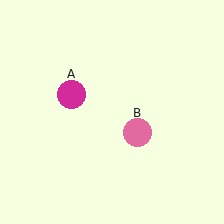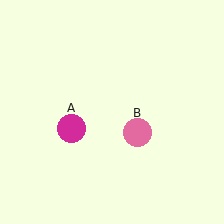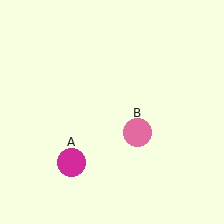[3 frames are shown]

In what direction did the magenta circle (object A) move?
The magenta circle (object A) moved down.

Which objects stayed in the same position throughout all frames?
Pink circle (object B) remained stationary.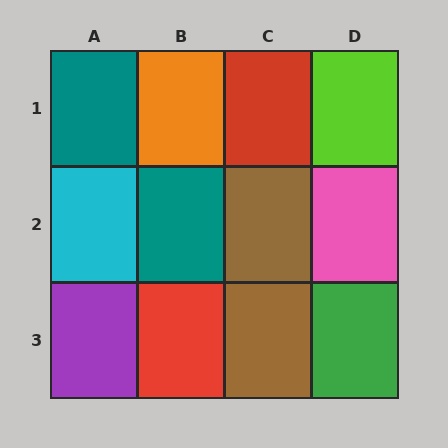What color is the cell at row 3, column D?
Green.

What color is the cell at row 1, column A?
Teal.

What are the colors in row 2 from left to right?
Cyan, teal, brown, pink.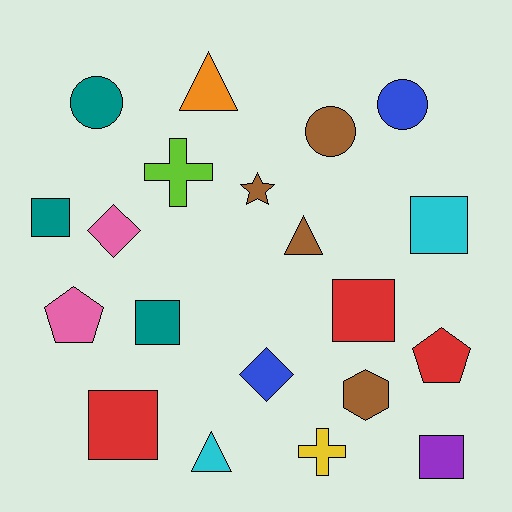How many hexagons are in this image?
There is 1 hexagon.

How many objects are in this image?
There are 20 objects.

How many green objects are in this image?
There are no green objects.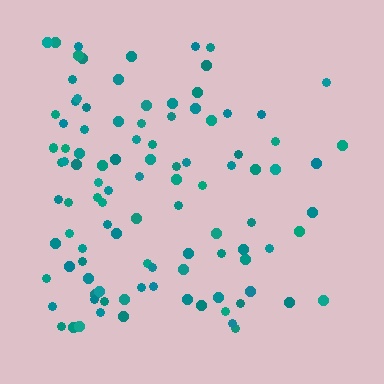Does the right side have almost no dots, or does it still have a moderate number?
Still a moderate number, just noticeably fewer than the left.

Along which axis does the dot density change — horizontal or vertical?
Horizontal.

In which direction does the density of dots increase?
From right to left, with the left side densest.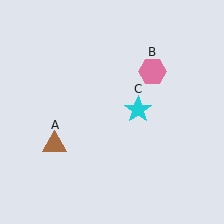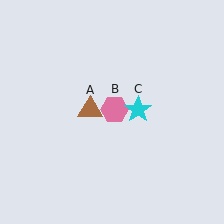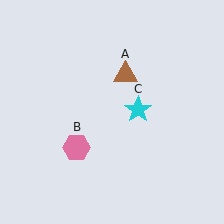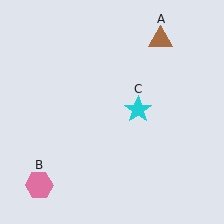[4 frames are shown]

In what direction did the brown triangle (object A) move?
The brown triangle (object A) moved up and to the right.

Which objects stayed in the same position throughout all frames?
Cyan star (object C) remained stationary.